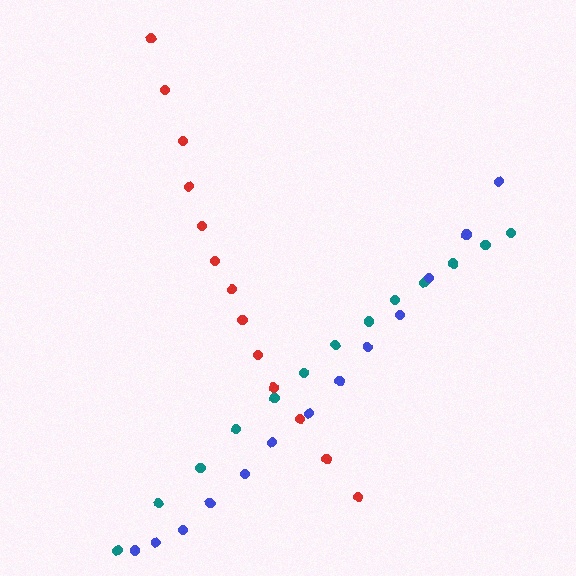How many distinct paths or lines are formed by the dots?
There are 3 distinct paths.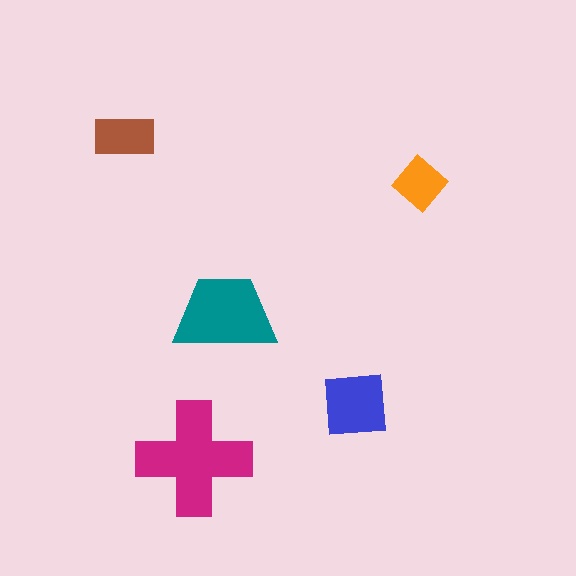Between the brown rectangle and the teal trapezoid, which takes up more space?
The teal trapezoid.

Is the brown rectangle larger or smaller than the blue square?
Smaller.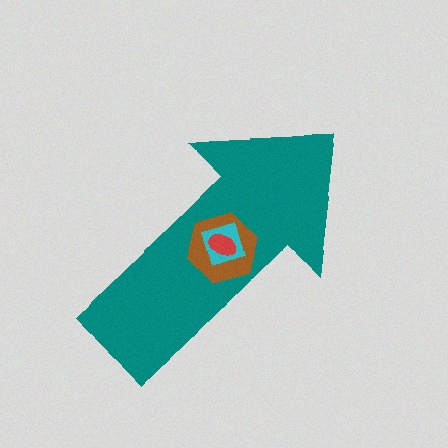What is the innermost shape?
The red ellipse.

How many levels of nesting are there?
4.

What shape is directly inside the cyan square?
The red ellipse.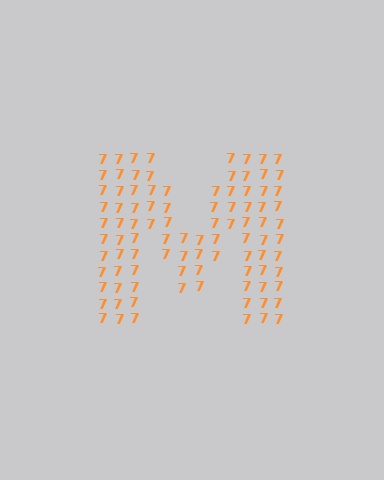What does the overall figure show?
The overall figure shows the letter M.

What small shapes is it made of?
It is made of small digit 7's.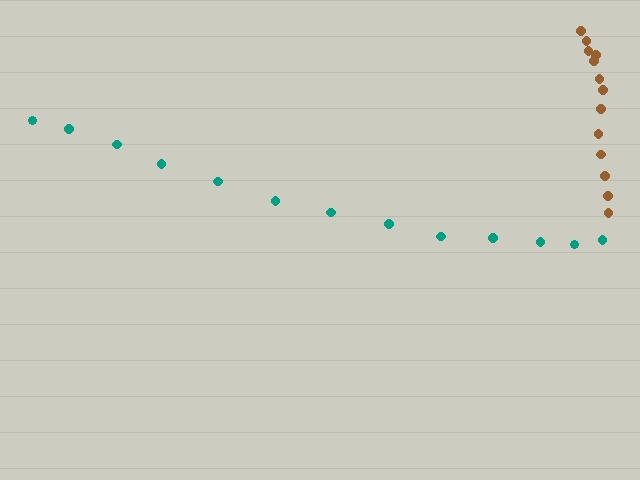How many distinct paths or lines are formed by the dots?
There are 2 distinct paths.